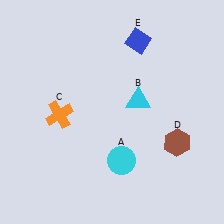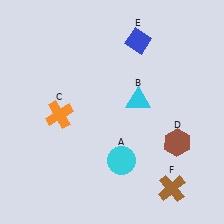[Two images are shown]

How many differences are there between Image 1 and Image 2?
There is 1 difference between the two images.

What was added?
A brown cross (F) was added in Image 2.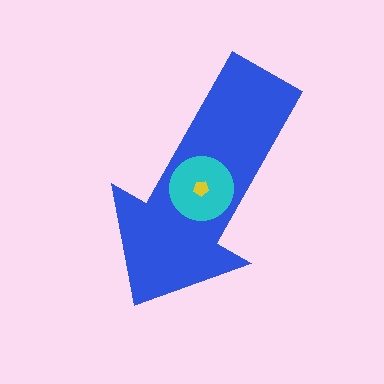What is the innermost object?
The yellow pentagon.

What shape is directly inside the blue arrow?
The cyan circle.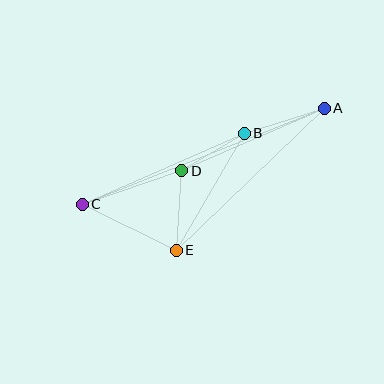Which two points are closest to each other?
Points B and D are closest to each other.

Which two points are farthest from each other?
Points A and C are farthest from each other.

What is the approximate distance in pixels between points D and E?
The distance between D and E is approximately 80 pixels.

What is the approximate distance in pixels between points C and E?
The distance between C and E is approximately 105 pixels.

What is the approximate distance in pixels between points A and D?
The distance between A and D is approximately 156 pixels.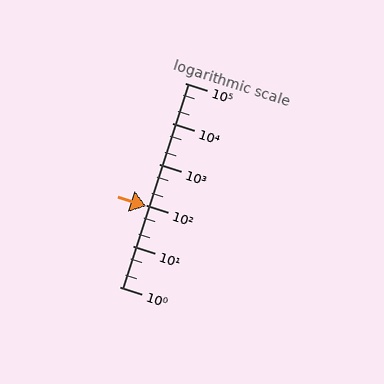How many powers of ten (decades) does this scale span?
The scale spans 5 decades, from 1 to 100000.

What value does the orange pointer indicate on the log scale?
The pointer indicates approximately 93.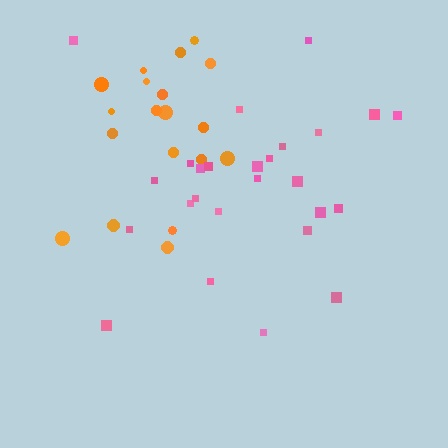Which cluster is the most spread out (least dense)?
Pink.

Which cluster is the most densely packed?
Orange.